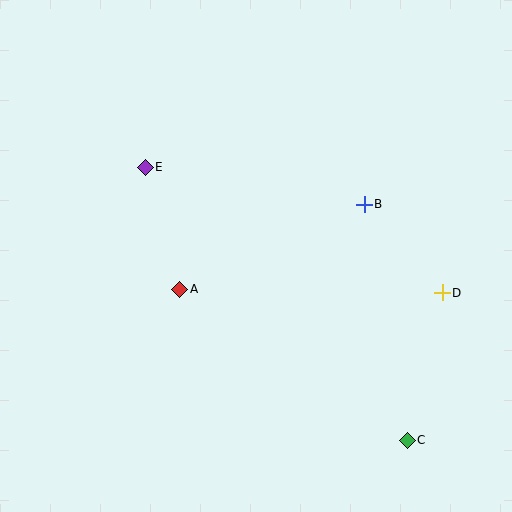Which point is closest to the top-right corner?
Point B is closest to the top-right corner.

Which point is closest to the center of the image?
Point A at (180, 289) is closest to the center.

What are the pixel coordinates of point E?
Point E is at (145, 167).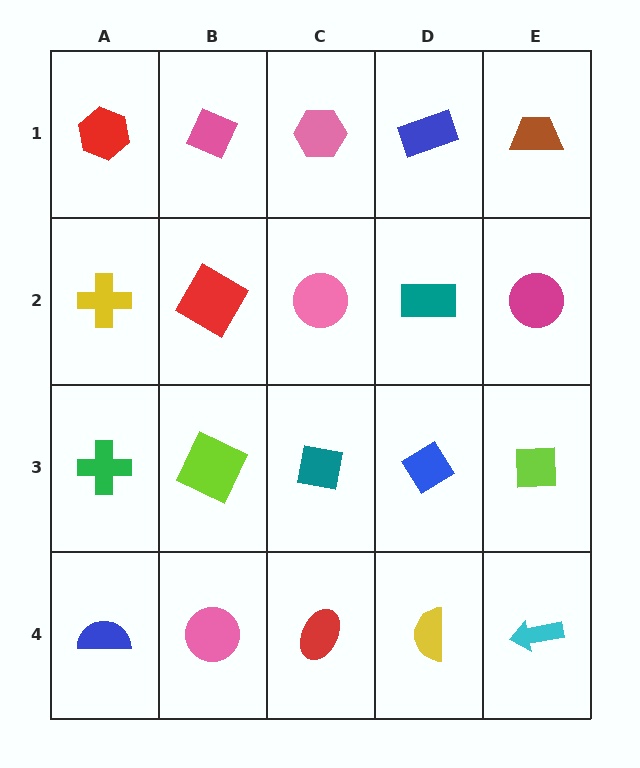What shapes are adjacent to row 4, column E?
A lime square (row 3, column E), a yellow semicircle (row 4, column D).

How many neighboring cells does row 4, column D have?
3.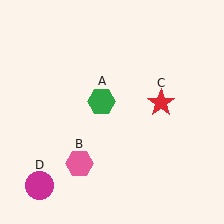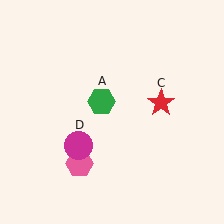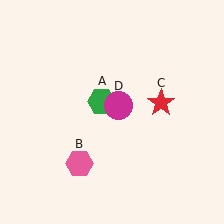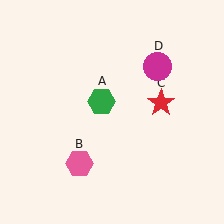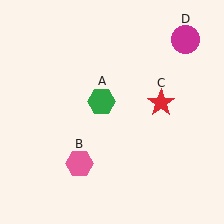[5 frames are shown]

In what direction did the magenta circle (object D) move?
The magenta circle (object D) moved up and to the right.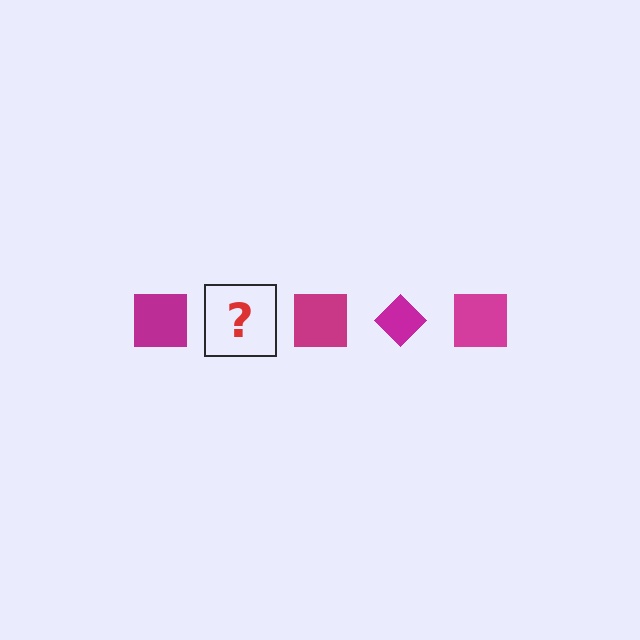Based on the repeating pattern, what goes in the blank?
The blank should be a magenta diamond.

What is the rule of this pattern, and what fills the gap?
The rule is that the pattern cycles through square, diamond shapes in magenta. The gap should be filled with a magenta diamond.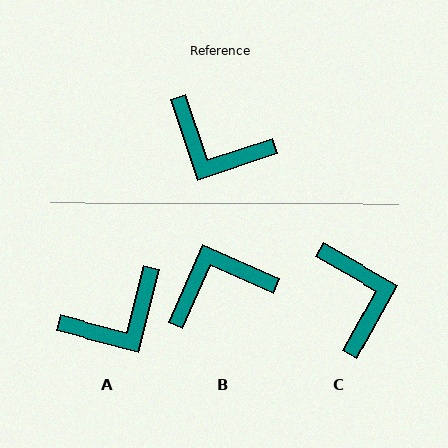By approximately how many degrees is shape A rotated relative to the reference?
Approximately 57 degrees counter-clockwise.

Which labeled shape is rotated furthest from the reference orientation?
C, about 132 degrees away.